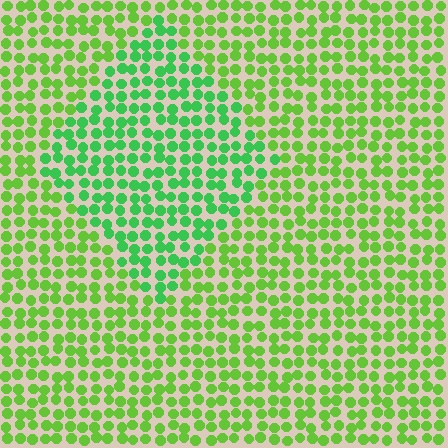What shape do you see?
I see a diamond.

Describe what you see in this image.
The image is filled with small lime elements in a uniform arrangement. A diamond-shaped region is visible where the elements are tinted to a slightly different hue, forming a subtle color boundary.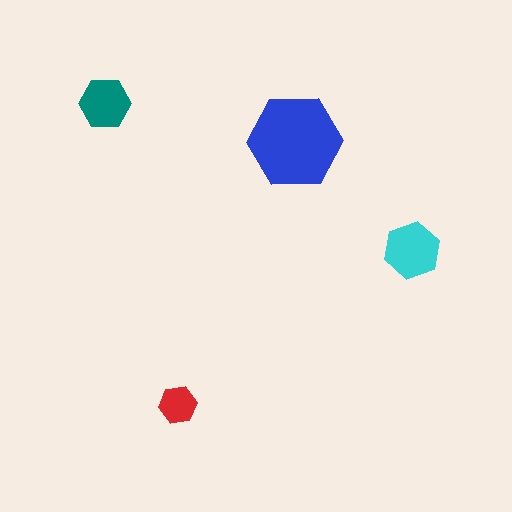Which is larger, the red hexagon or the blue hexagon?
The blue one.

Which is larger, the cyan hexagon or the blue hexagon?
The blue one.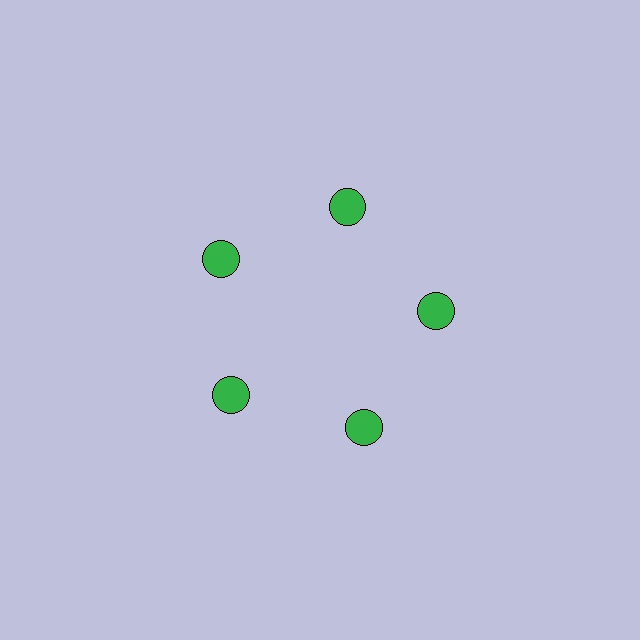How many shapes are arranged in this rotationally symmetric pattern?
There are 5 shapes, arranged in 5 groups of 1.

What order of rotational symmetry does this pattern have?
This pattern has 5-fold rotational symmetry.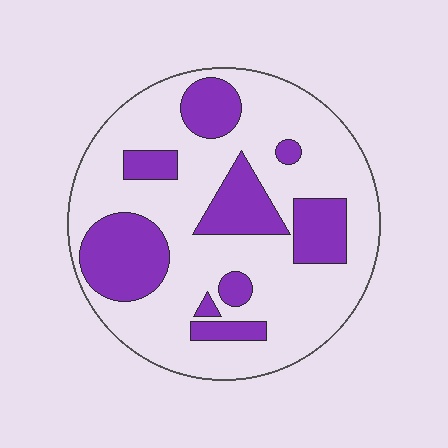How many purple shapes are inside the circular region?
9.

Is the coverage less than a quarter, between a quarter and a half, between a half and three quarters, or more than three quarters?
Between a quarter and a half.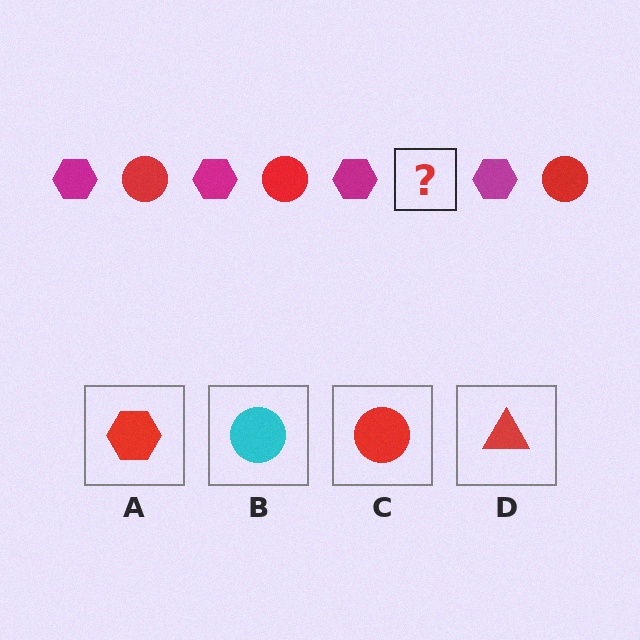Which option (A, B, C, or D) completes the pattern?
C.